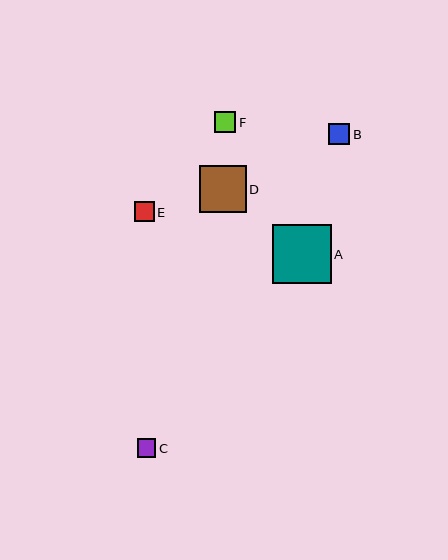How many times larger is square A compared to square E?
Square A is approximately 3.0 times the size of square E.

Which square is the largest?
Square A is the largest with a size of approximately 59 pixels.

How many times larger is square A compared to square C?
Square A is approximately 3.2 times the size of square C.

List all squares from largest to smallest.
From largest to smallest: A, D, F, B, E, C.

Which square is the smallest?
Square C is the smallest with a size of approximately 19 pixels.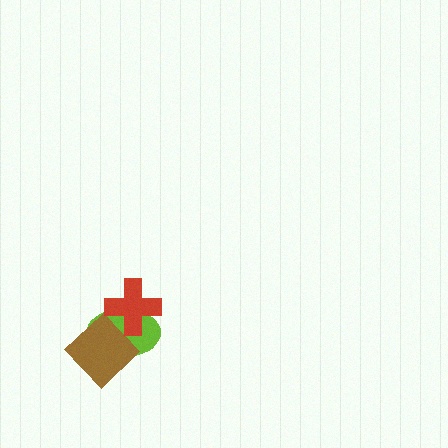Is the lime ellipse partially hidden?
Yes, it is partially covered by another shape.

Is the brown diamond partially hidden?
Yes, it is partially covered by another shape.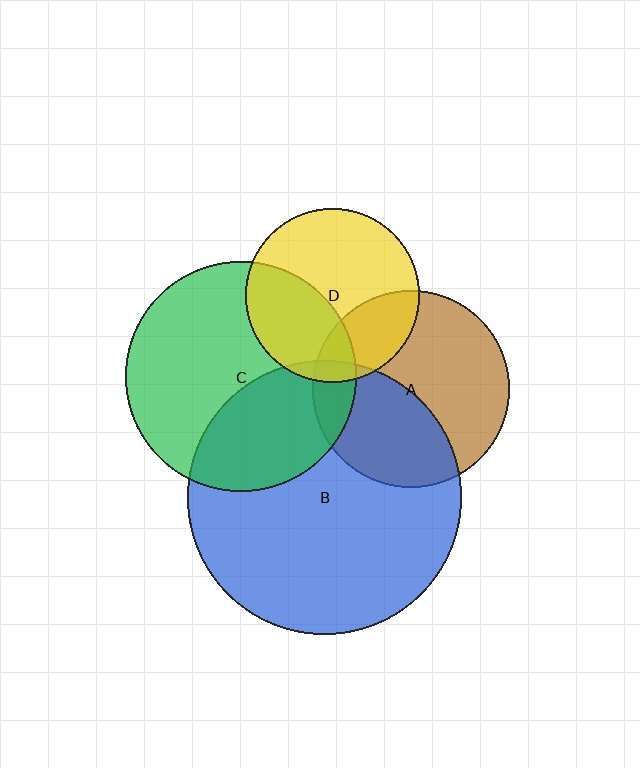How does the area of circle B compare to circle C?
Approximately 1.4 times.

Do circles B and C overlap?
Yes.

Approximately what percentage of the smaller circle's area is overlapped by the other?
Approximately 35%.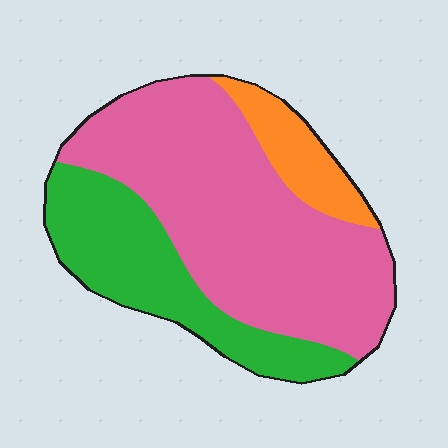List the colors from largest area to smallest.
From largest to smallest: pink, green, orange.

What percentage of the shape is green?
Green takes up between a sixth and a third of the shape.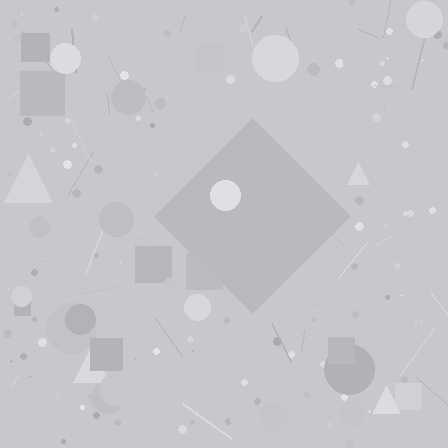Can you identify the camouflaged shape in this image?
The camouflaged shape is a diamond.